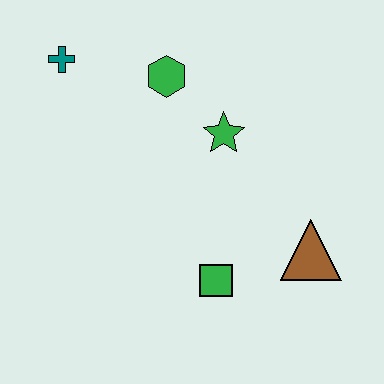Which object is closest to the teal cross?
The green hexagon is closest to the teal cross.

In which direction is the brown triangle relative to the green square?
The brown triangle is to the right of the green square.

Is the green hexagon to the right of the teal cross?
Yes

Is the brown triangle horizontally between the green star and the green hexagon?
No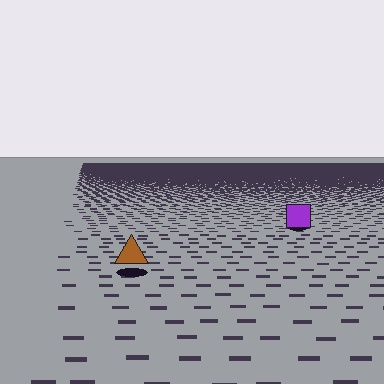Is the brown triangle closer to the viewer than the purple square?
Yes. The brown triangle is closer — you can tell from the texture gradient: the ground texture is coarser near it.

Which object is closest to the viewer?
The brown triangle is closest. The texture marks near it are larger and more spread out.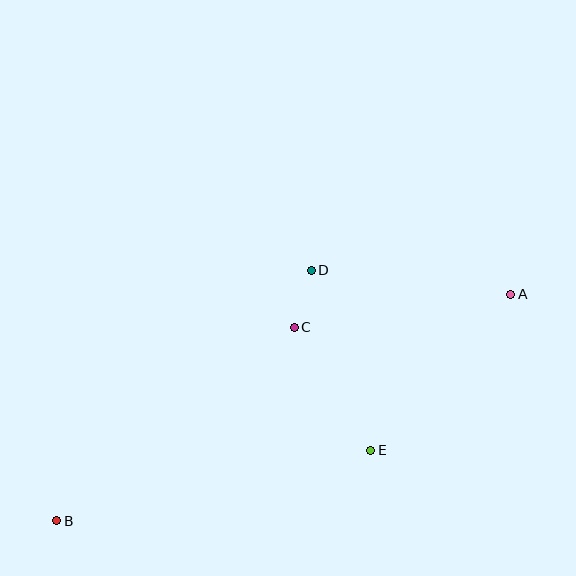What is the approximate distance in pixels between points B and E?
The distance between B and E is approximately 322 pixels.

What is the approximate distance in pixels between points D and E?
The distance between D and E is approximately 190 pixels.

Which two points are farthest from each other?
Points A and B are farthest from each other.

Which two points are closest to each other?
Points C and D are closest to each other.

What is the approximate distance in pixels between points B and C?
The distance between B and C is approximately 306 pixels.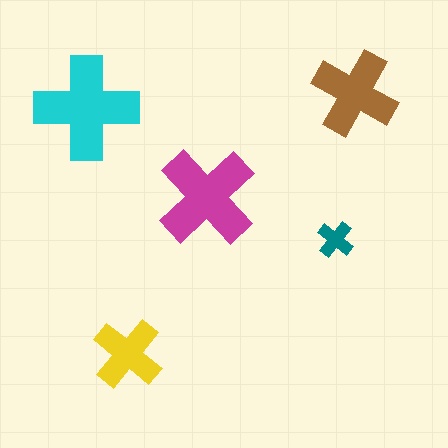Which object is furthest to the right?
The brown cross is rightmost.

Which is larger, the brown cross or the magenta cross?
The magenta one.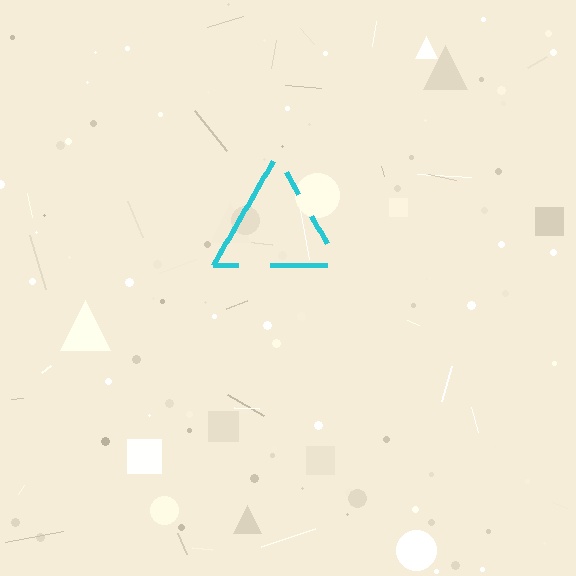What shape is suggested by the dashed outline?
The dashed outline suggests a triangle.